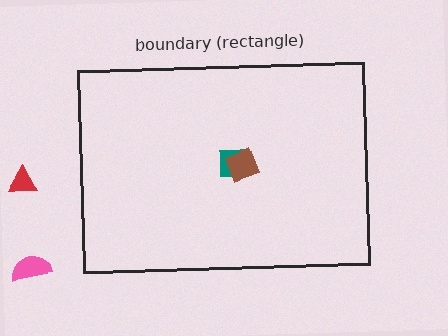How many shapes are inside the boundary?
2 inside, 2 outside.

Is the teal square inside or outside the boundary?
Inside.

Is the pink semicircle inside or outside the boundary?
Outside.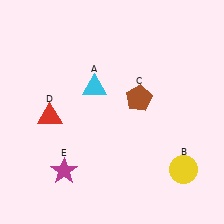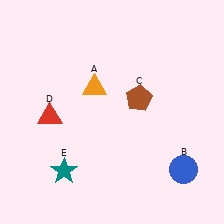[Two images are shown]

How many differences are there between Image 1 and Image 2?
There are 3 differences between the two images.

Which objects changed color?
A changed from cyan to orange. B changed from yellow to blue. E changed from magenta to teal.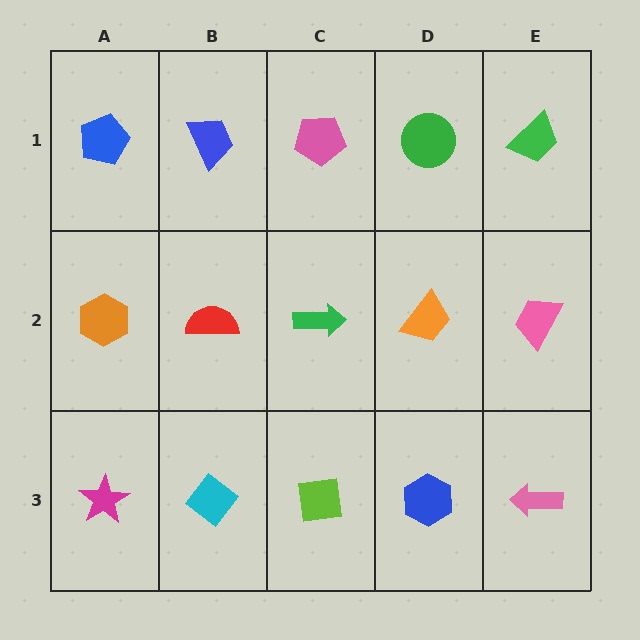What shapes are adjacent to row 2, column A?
A blue pentagon (row 1, column A), a magenta star (row 3, column A), a red semicircle (row 2, column B).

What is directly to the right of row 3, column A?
A cyan diamond.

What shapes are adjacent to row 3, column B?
A red semicircle (row 2, column B), a magenta star (row 3, column A), a lime square (row 3, column C).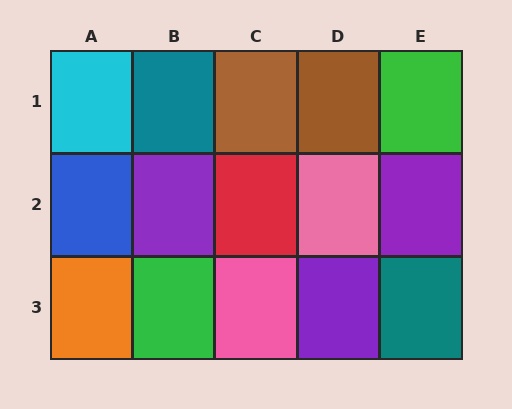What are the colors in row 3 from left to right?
Orange, green, pink, purple, teal.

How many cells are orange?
1 cell is orange.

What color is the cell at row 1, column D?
Brown.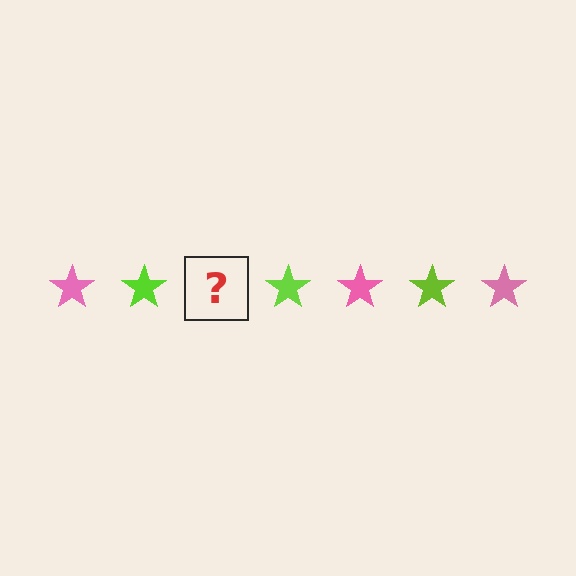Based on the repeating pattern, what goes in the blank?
The blank should be a pink star.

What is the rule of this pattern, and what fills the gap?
The rule is that the pattern cycles through pink, lime stars. The gap should be filled with a pink star.